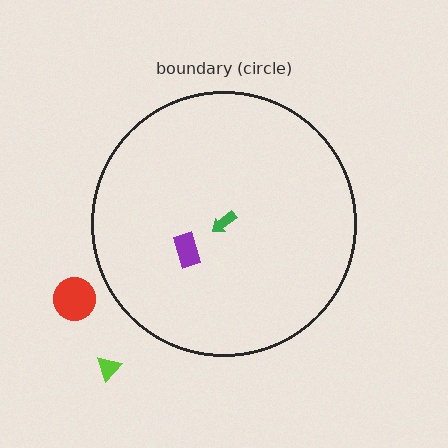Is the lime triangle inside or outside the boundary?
Outside.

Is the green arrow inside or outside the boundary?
Inside.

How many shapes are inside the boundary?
2 inside, 2 outside.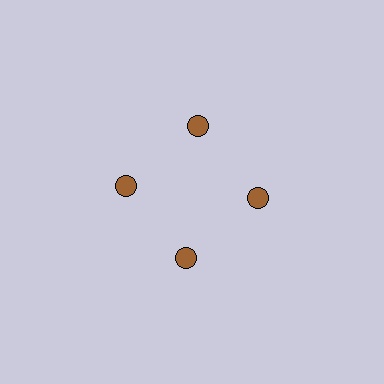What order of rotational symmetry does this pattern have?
This pattern has 4-fold rotational symmetry.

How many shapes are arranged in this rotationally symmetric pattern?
There are 4 shapes, arranged in 4 groups of 1.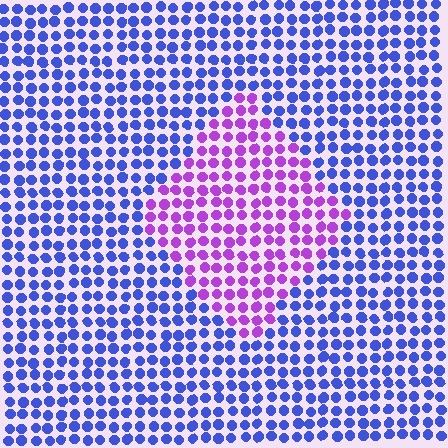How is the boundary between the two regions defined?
The boundary is defined purely by a slight shift in hue (about 54 degrees). Spacing, size, and orientation are identical on both sides.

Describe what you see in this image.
The image is filled with small blue elements in a uniform arrangement. A diamond-shaped region is visible where the elements are tinted to a slightly different hue, forming a subtle color boundary.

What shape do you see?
I see a diamond.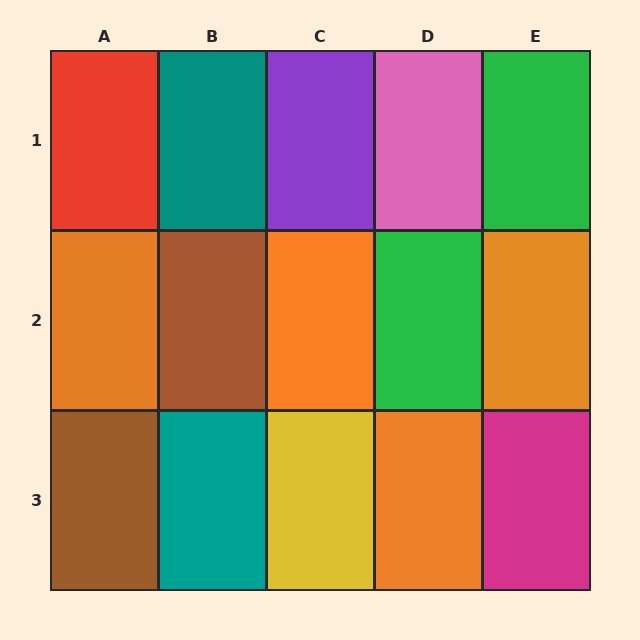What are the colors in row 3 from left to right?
Brown, teal, yellow, orange, magenta.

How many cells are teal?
2 cells are teal.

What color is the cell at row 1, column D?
Pink.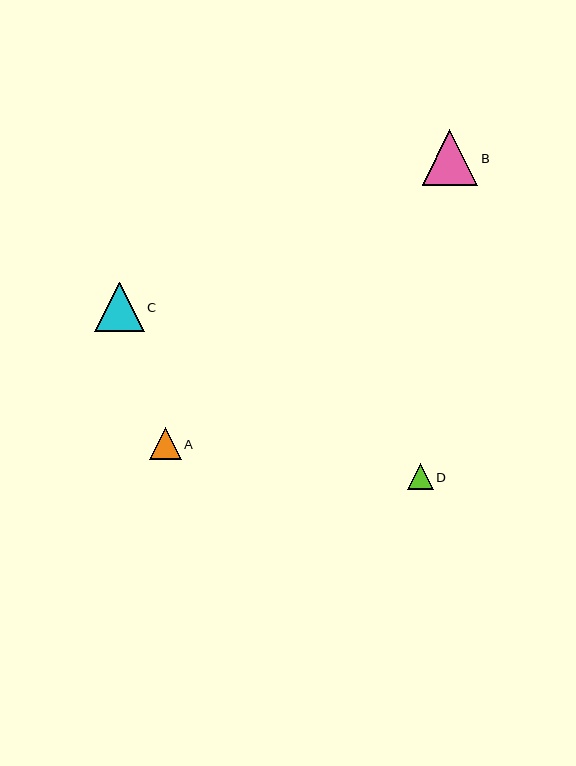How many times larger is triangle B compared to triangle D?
Triangle B is approximately 2.1 times the size of triangle D.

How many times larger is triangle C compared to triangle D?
Triangle C is approximately 1.9 times the size of triangle D.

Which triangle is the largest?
Triangle B is the largest with a size of approximately 55 pixels.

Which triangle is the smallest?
Triangle D is the smallest with a size of approximately 26 pixels.